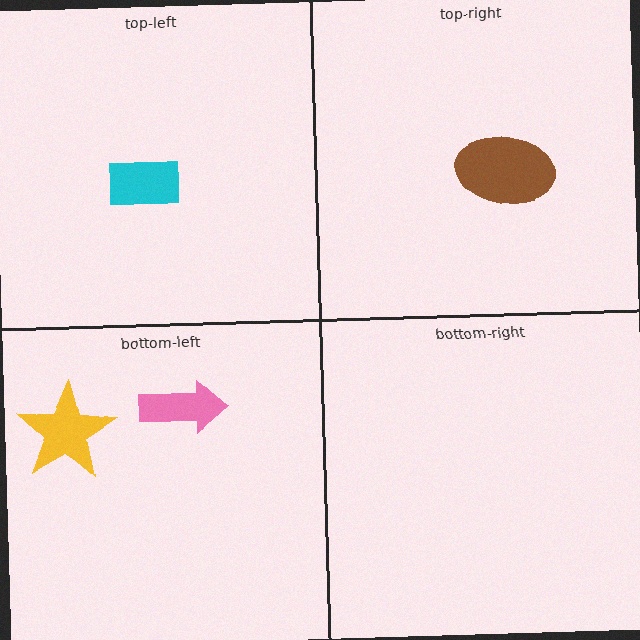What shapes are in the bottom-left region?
The pink arrow, the yellow star.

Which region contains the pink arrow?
The bottom-left region.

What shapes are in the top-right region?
The brown ellipse.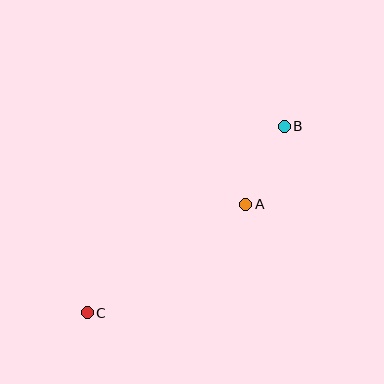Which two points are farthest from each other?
Points B and C are farthest from each other.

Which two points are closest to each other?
Points A and B are closest to each other.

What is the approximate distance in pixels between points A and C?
The distance between A and C is approximately 192 pixels.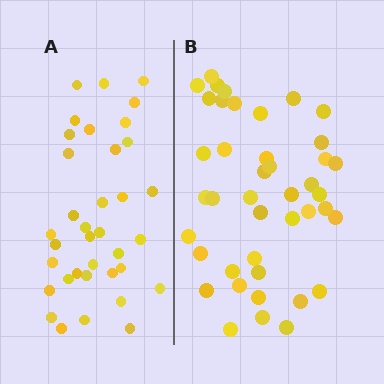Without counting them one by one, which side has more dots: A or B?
Region B (the right region) has more dots.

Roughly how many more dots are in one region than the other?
Region B has about 6 more dots than region A.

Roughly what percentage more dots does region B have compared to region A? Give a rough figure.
About 15% more.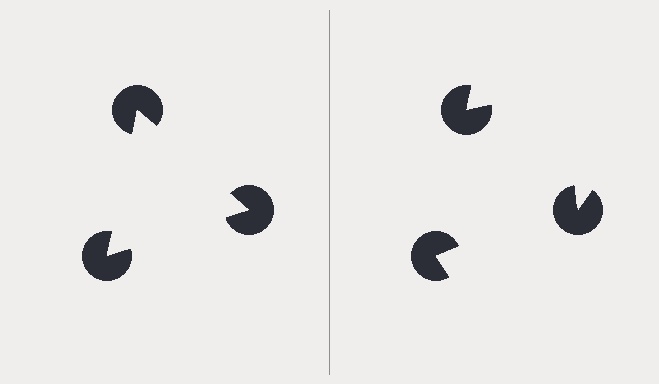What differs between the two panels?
The pac-man discs are positioned identically on both sides; only the wedge orientations differ. On the left they align to a triangle; on the right they are misaligned.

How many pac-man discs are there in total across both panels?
6 — 3 on each side.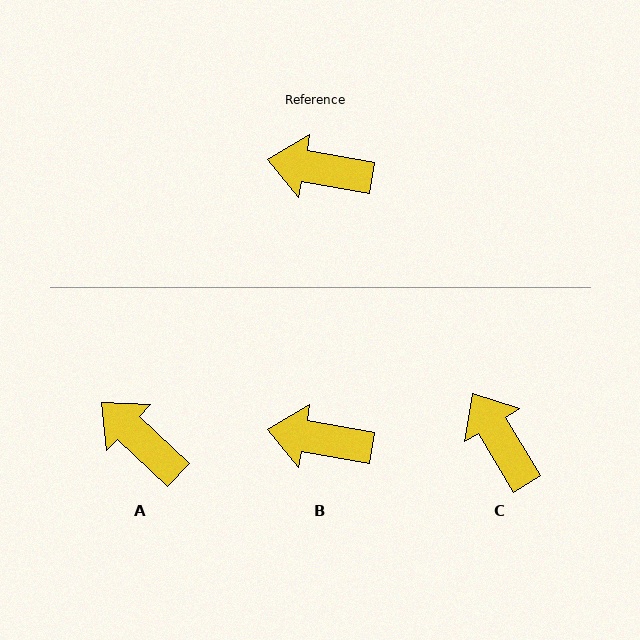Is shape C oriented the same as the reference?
No, it is off by about 49 degrees.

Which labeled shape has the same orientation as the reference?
B.